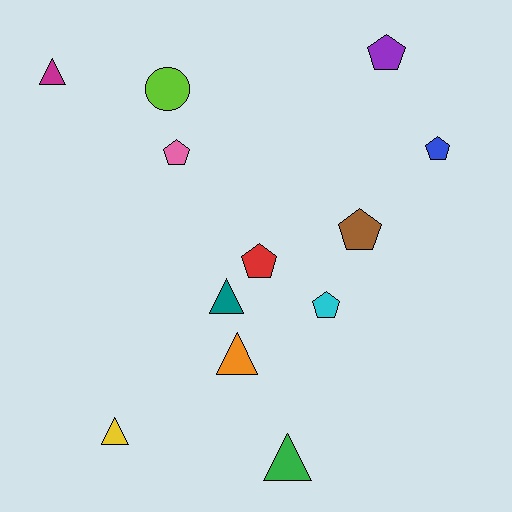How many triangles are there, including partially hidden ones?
There are 5 triangles.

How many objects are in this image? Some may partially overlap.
There are 12 objects.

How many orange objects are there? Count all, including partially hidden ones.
There is 1 orange object.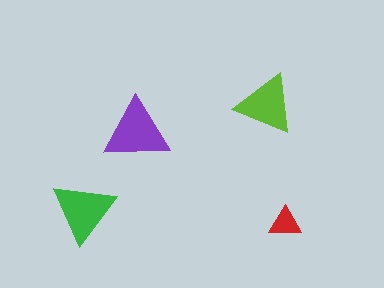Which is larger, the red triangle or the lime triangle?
The lime one.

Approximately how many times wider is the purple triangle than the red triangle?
About 2 times wider.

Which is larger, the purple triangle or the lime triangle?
The purple one.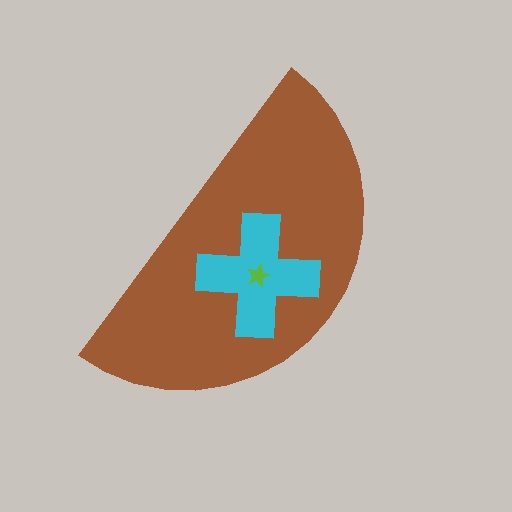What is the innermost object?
The lime star.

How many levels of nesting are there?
3.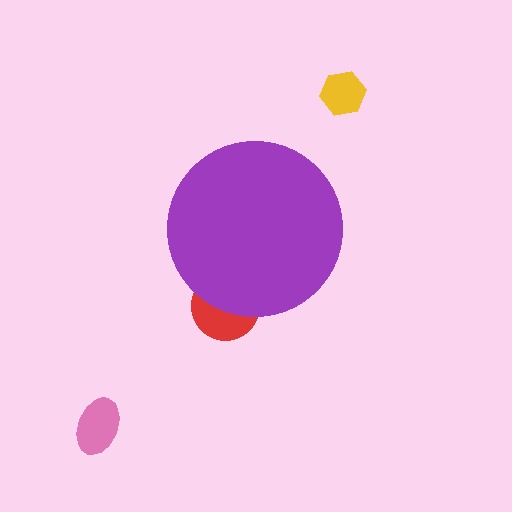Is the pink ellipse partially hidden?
No, the pink ellipse is fully visible.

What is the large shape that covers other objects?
A purple circle.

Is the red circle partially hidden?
Yes, the red circle is partially hidden behind the purple circle.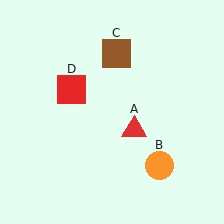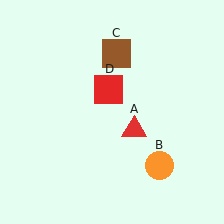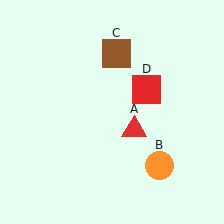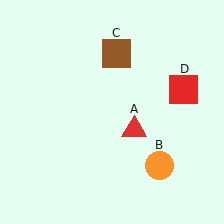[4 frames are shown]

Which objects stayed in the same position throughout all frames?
Red triangle (object A) and orange circle (object B) and brown square (object C) remained stationary.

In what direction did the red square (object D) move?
The red square (object D) moved right.